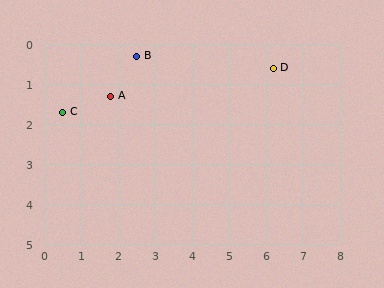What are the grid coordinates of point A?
Point A is at approximately (1.8, 1.3).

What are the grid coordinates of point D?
Point D is at approximately (6.2, 0.6).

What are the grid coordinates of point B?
Point B is at approximately (2.5, 0.3).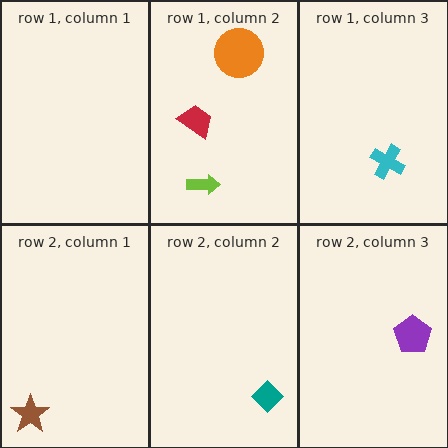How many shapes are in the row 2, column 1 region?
1.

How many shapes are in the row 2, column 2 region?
1.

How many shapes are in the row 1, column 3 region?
1.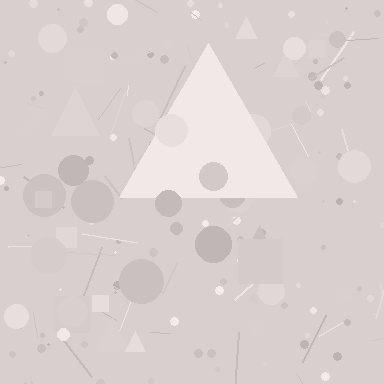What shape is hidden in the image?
A triangle is hidden in the image.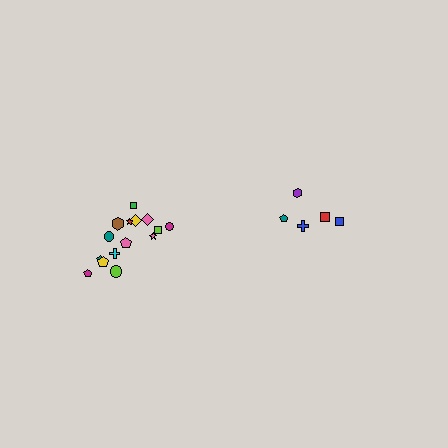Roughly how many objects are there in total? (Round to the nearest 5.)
Roughly 20 objects in total.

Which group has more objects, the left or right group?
The left group.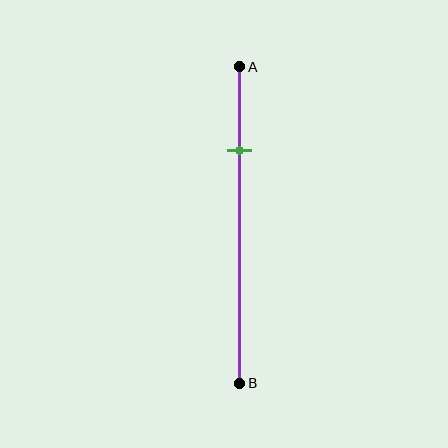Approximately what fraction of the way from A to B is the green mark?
The green mark is approximately 25% of the way from A to B.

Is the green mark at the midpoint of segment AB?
No, the mark is at about 25% from A, not at the 50% midpoint.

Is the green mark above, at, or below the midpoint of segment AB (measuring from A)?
The green mark is above the midpoint of segment AB.